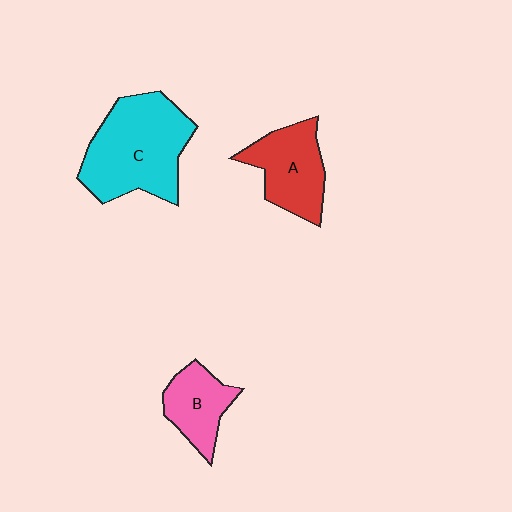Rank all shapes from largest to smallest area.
From largest to smallest: C (cyan), A (red), B (pink).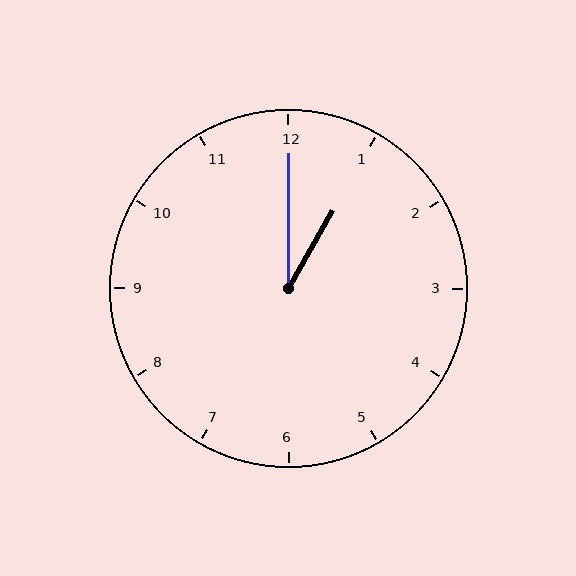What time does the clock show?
1:00.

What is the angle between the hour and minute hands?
Approximately 30 degrees.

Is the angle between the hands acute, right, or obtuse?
It is acute.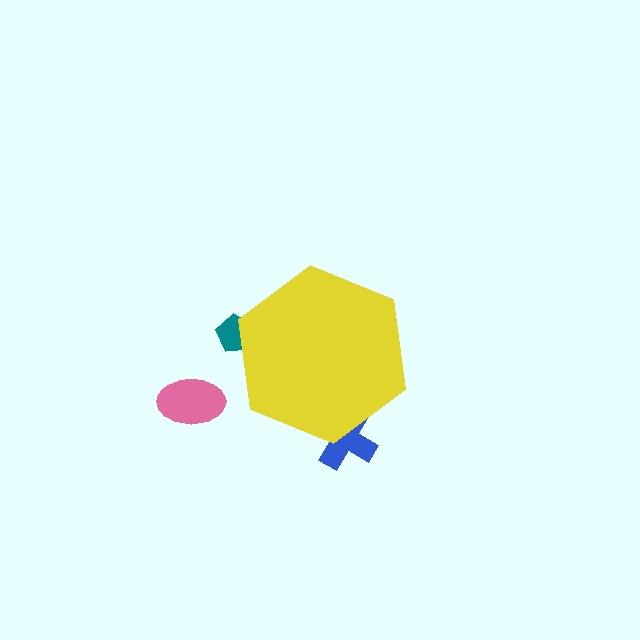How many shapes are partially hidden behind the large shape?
2 shapes are partially hidden.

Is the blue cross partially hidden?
Yes, the blue cross is partially hidden behind the yellow hexagon.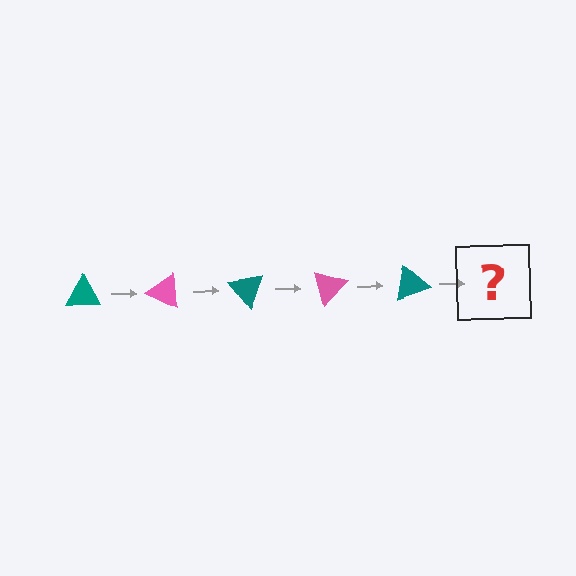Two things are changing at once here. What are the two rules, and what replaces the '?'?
The two rules are that it rotates 25 degrees each step and the color cycles through teal and pink. The '?' should be a pink triangle, rotated 125 degrees from the start.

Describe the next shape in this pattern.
It should be a pink triangle, rotated 125 degrees from the start.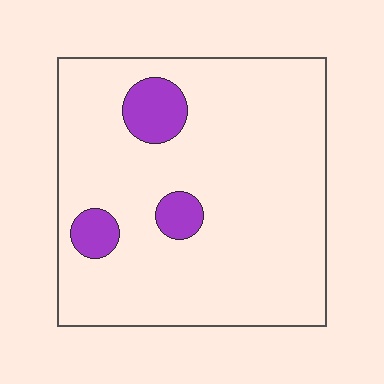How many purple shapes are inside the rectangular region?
3.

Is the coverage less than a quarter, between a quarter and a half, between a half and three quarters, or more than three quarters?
Less than a quarter.